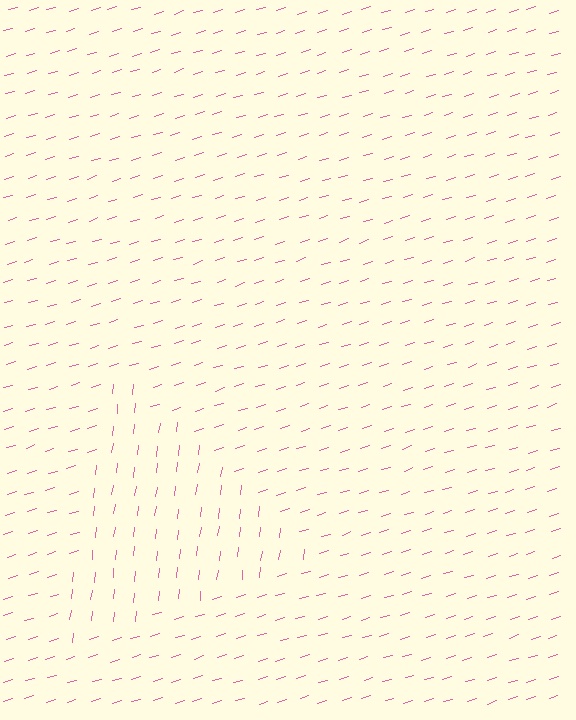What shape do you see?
I see a triangle.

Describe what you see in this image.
The image is filled with small pink line segments. A triangle region in the image has lines oriented differently from the surrounding lines, creating a visible texture boundary.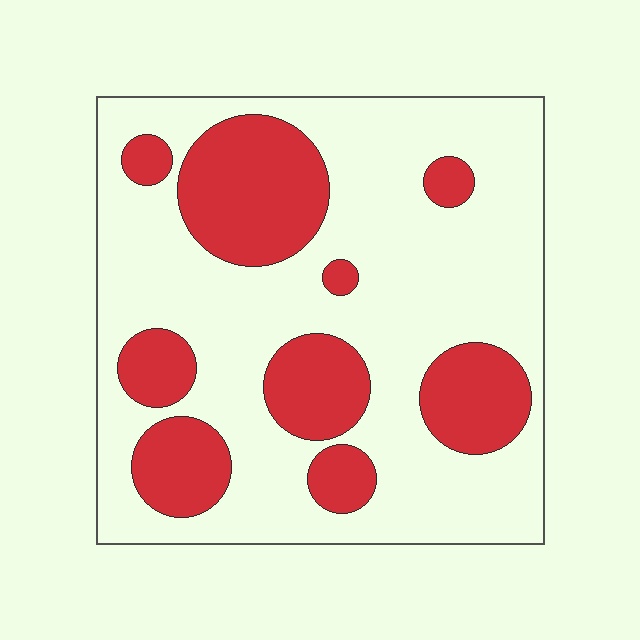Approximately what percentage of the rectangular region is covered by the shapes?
Approximately 30%.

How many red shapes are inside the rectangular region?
9.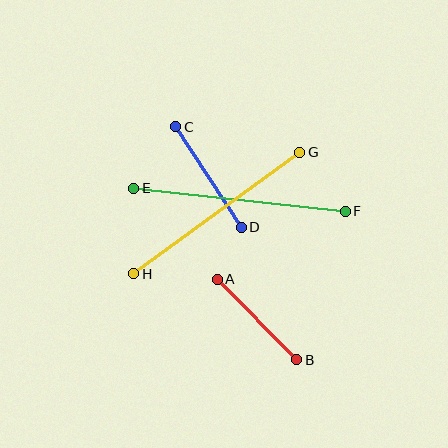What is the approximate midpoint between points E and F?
The midpoint is at approximately (240, 200) pixels.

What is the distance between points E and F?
The distance is approximately 213 pixels.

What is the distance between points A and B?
The distance is approximately 113 pixels.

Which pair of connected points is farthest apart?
Points E and F are farthest apart.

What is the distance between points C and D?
The distance is approximately 120 pixels.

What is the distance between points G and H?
The distance is approximately 206 pixels.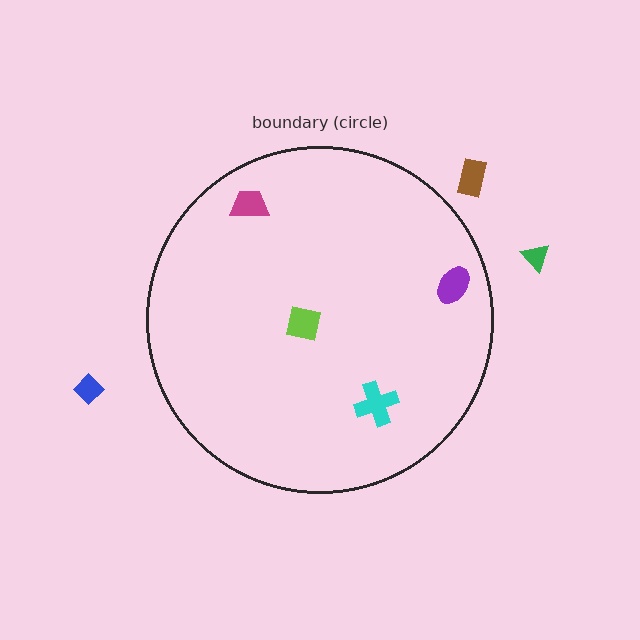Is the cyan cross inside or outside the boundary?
Inside.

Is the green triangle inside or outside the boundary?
Outside.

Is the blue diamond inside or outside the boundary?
Outside.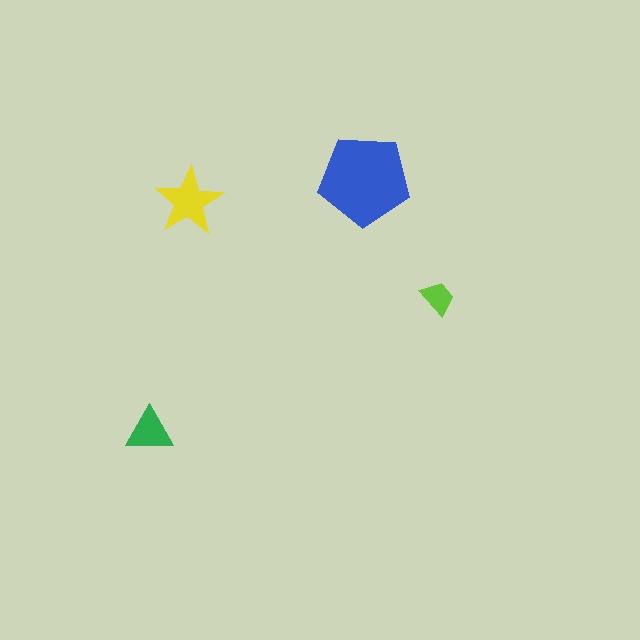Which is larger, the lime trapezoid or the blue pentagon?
The blue pentagon.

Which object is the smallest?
The lime trapezoid.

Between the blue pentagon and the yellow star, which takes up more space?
The blue pentagon.